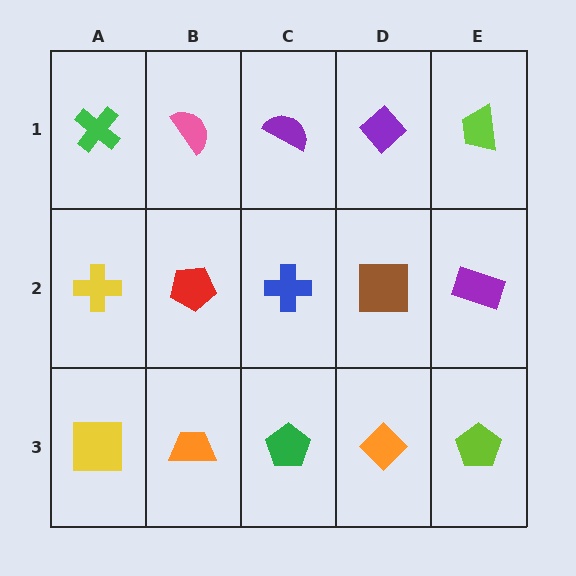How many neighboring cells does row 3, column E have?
2.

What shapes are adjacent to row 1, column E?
A purple rectangle (row 2, column E), a purple diamond (row 1, column D).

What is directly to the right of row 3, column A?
An orange trapezoid.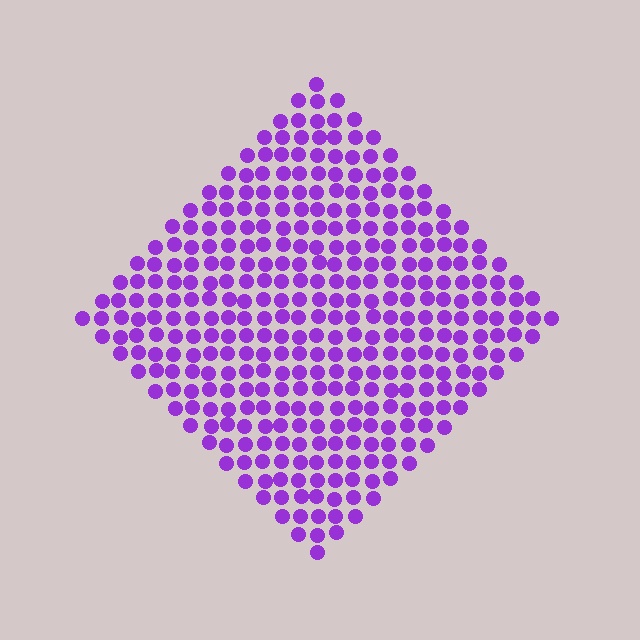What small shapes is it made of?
It is made of small circles.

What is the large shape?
The large shape is a diamond.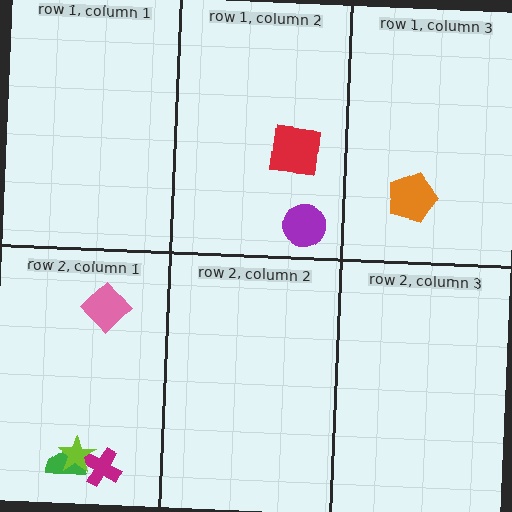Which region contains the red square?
The row 1, column 2 region.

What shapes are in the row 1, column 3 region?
The orange pentagon.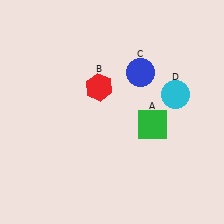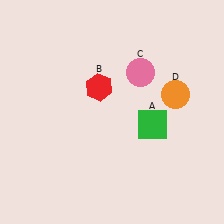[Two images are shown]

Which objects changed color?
C changed from blue to pink. D changed from cyan to orange.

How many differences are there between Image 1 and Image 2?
There are 2 differences between the two images.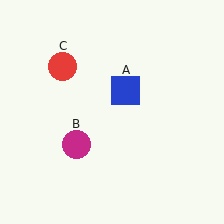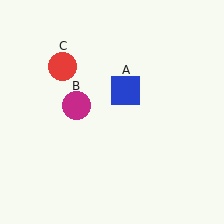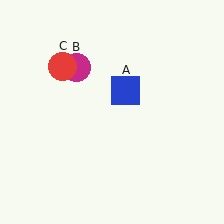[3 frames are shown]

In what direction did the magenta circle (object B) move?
The magenta circle (object B) moved up.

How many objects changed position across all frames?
1 object changed position: magenta circle (object B).